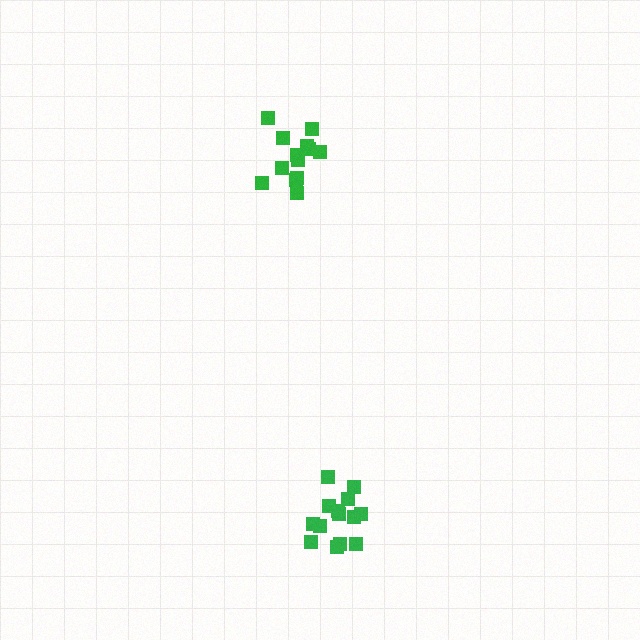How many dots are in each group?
Group 1: 14 dots, Group 2: 14 dots (28 total).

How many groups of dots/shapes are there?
There are 2 groups.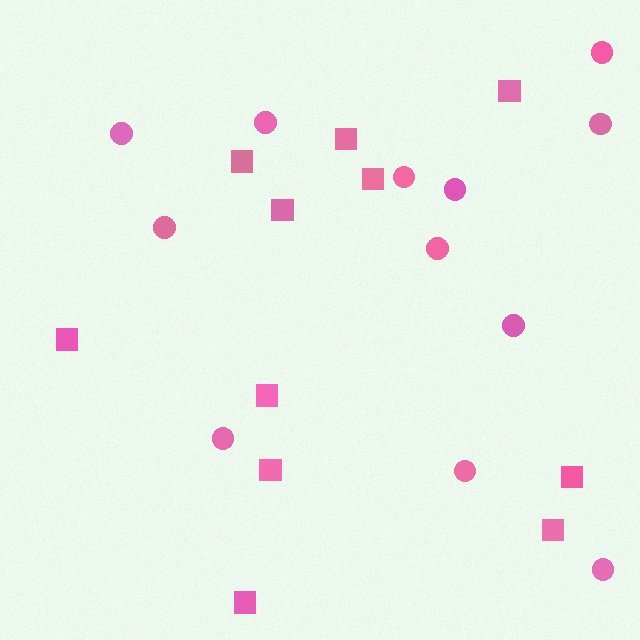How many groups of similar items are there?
There are 2 groups: one group of squares (11) and one group of circles (12).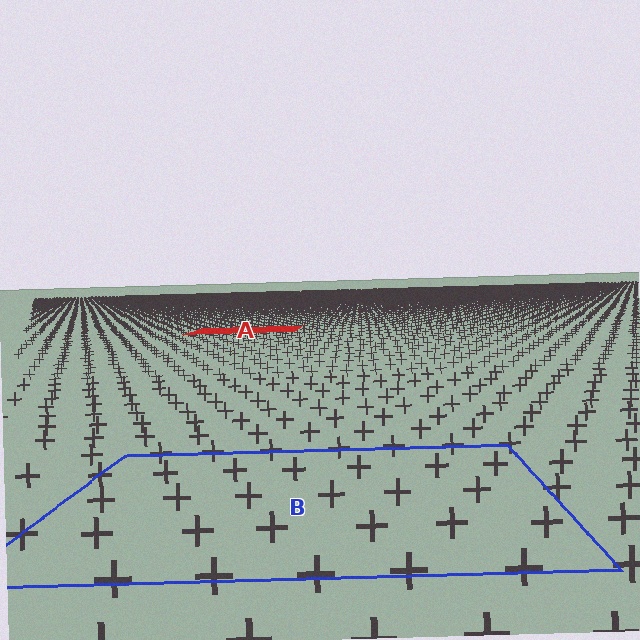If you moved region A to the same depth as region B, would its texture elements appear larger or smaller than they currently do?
They would appear larger. At a closer depth, the same texture elements are projected at a bigger on-screen size.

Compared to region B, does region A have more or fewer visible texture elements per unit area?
Region A has more texture elements per unit area — they are packed more densely because it is farther away.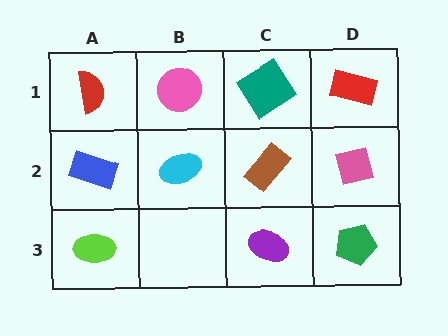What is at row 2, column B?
A cyan ellipse.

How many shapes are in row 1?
4 shapes.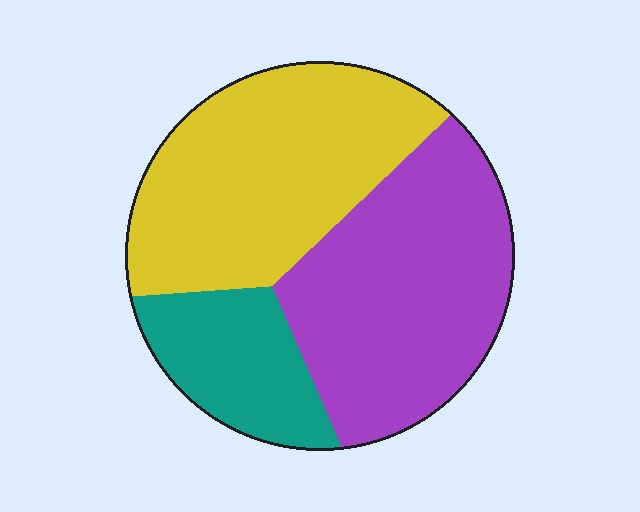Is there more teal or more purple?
Purple.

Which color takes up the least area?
Teal, at roughly 20%.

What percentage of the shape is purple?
Purple takes up about two fifths (2/5) of the shape.